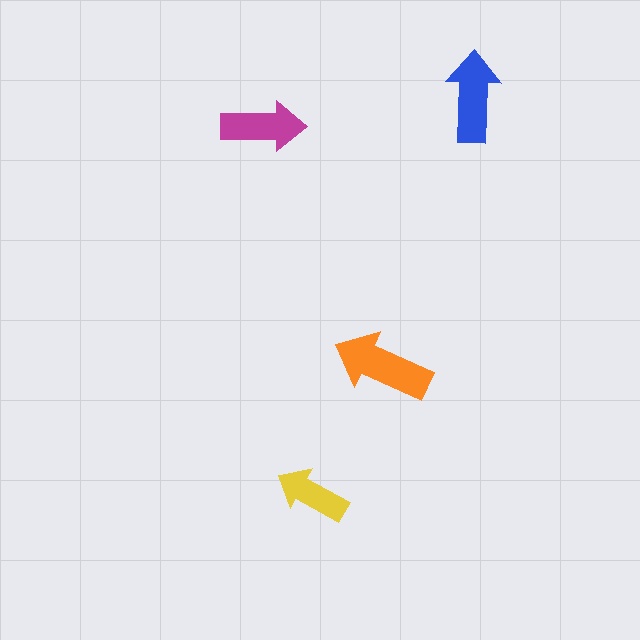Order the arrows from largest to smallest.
the orange one, the blue one, the magenta one, the yellow one.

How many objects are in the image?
There are 4 objects in the image.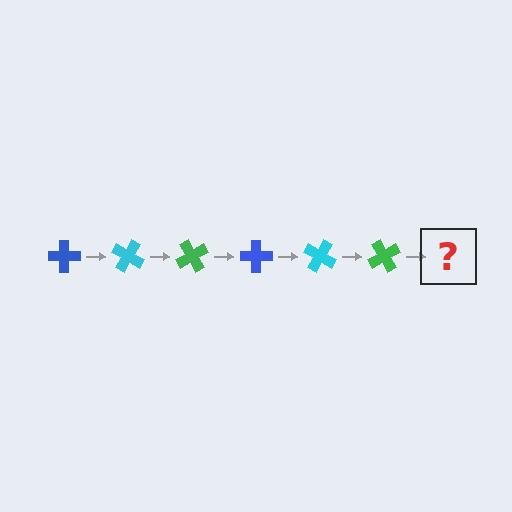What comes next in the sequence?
The next element should be a blue cross, rotated 180 degrees from the start.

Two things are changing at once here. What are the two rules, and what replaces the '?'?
The two rules are that it rotates 30 degrees each step and the color cycles through blue, cyan, and green. The '?' should be a blue cross, rotated 180 degrees from the start.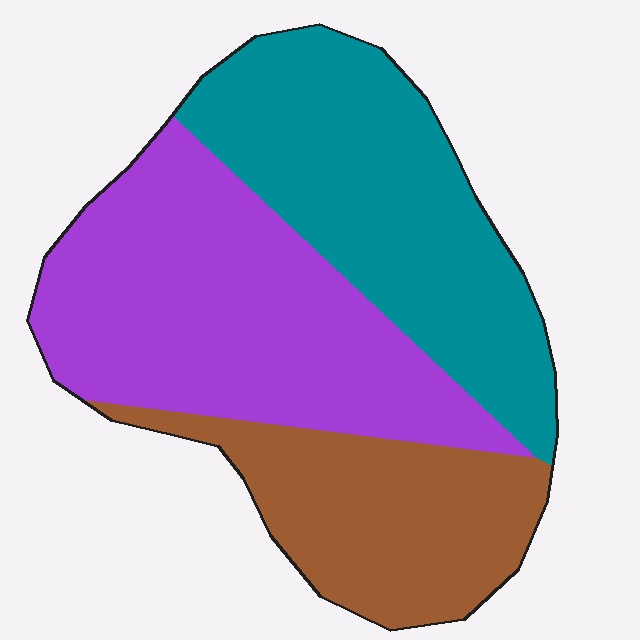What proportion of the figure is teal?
Teal covers about 35% of the figure.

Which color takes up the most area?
Purple, at roughly 40%.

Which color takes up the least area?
Brown, at roughly 25%.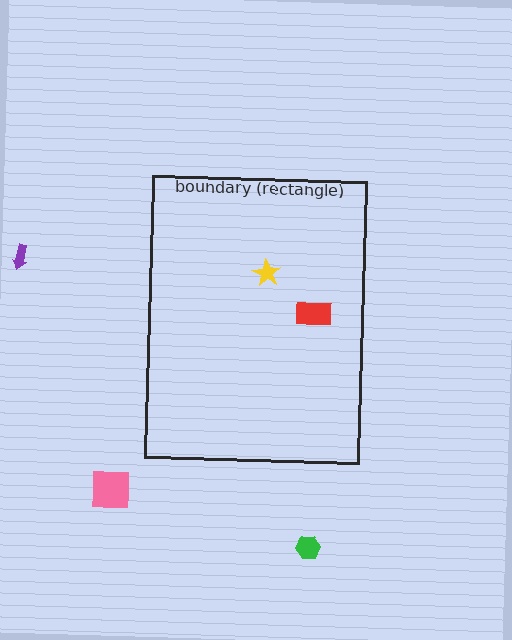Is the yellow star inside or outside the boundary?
Inside.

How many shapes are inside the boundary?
2 inside, 3 outside.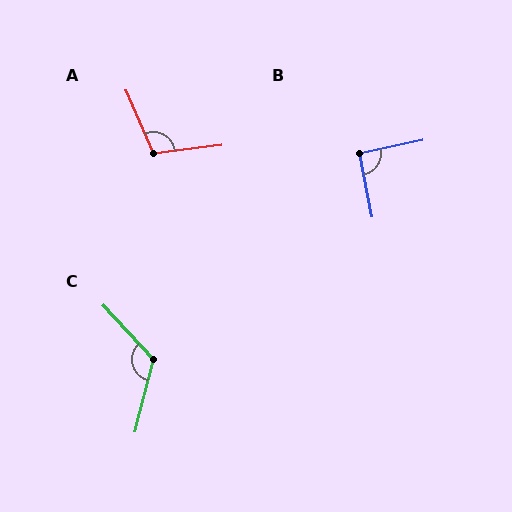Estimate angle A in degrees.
Approximately 106 degrees.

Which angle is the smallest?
B, at approximately 90 degrees.